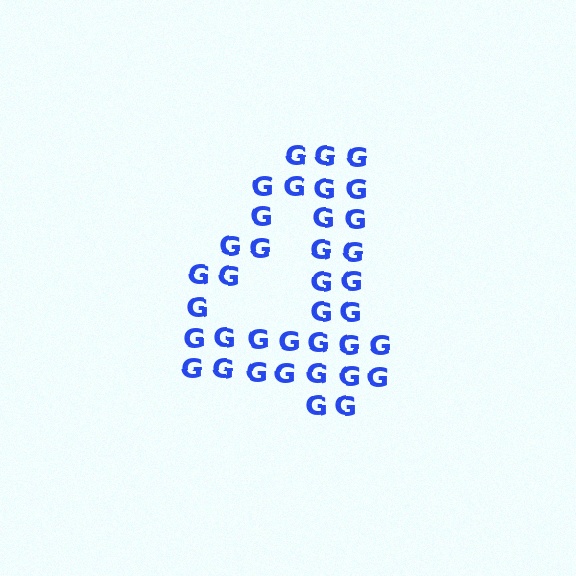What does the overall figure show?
The overall figure shows the digit 4.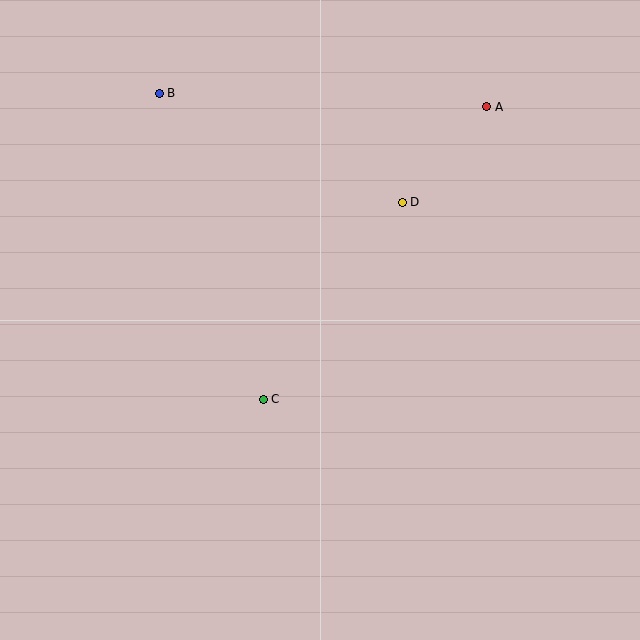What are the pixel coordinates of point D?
Point D is at (402, 202).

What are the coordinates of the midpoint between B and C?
The midpoint between B and C is at (211, 246).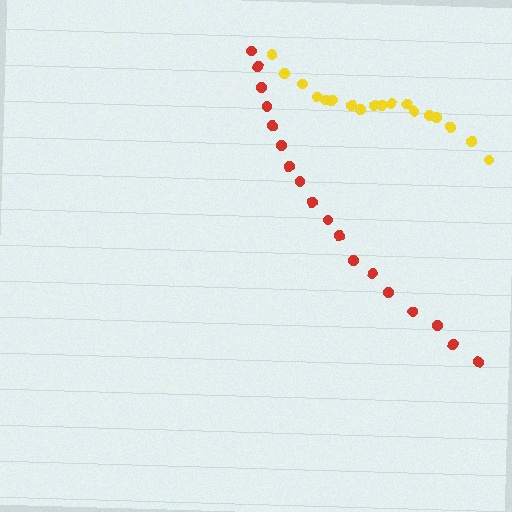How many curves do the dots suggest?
There are 2 distinct paths.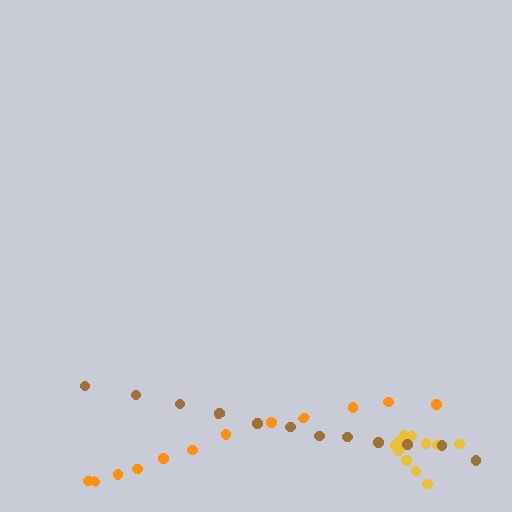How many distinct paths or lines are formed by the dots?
There are 3 distinct paths.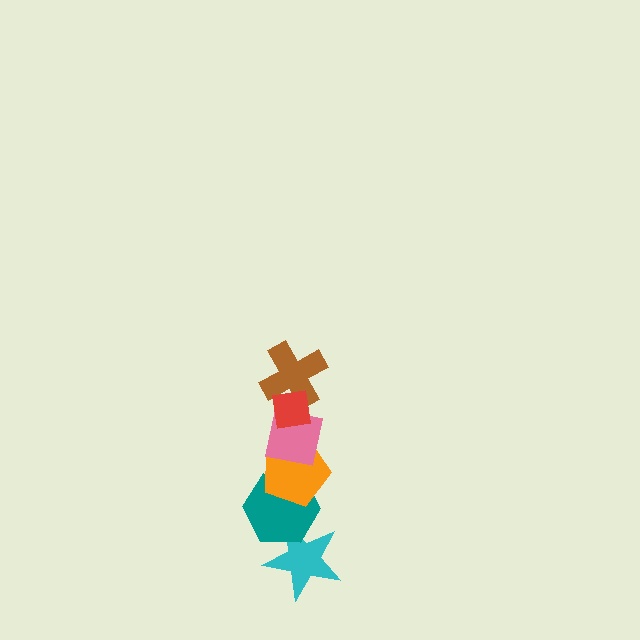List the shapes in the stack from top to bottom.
From top to bottom: the red square, the brown cross, the pink square, the orange pentagon, the teal hexagon, the cyan star.